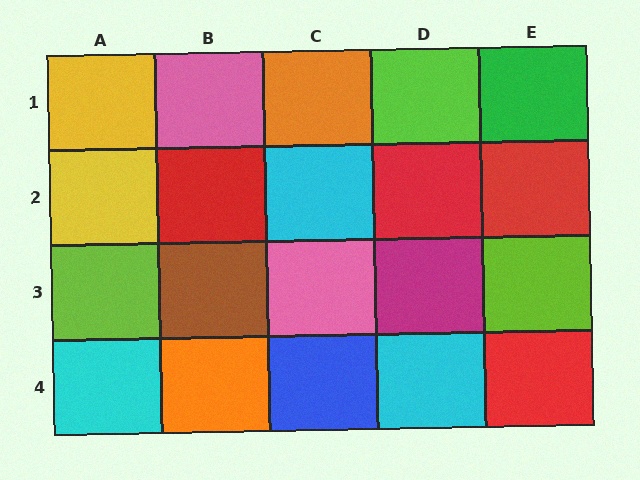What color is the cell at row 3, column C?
Pink.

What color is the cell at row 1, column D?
Lime.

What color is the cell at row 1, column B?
Pink.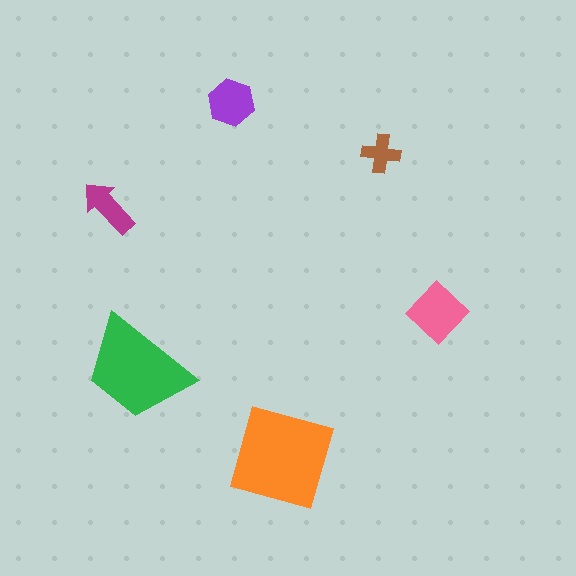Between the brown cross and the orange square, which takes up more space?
The orange square.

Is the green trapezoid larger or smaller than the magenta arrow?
Larger.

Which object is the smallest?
The brown cross.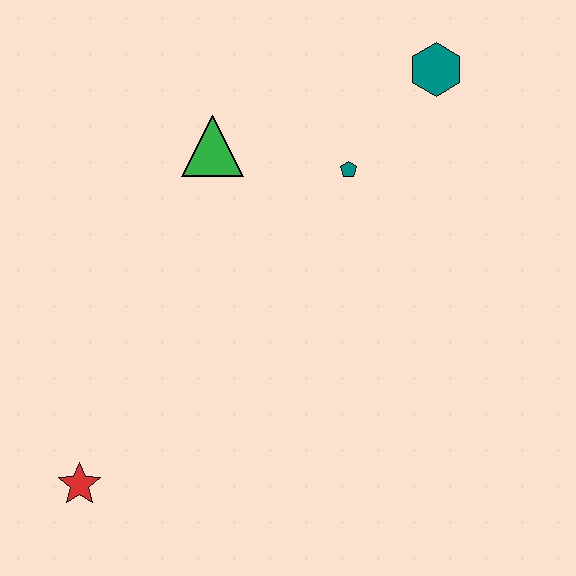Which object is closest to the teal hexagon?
The teal pentagon is closest to the teal hexagon.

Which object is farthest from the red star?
The teal hexagon is farthest from the red star.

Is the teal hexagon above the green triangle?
Yes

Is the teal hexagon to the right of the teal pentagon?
Yes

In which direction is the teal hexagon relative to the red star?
The teal hexagon is above the red star.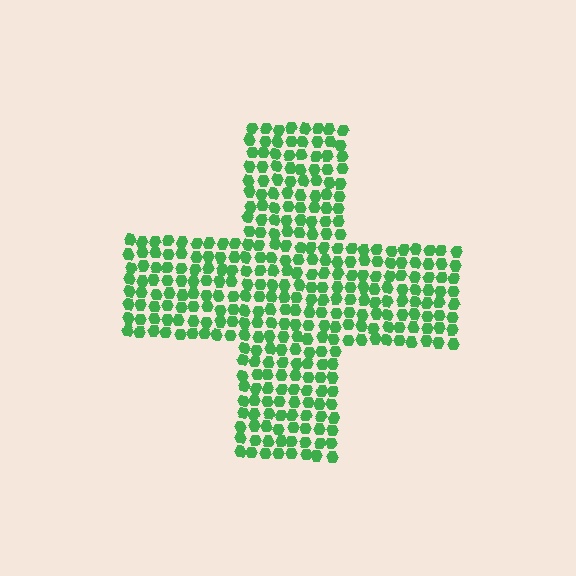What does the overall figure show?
The overall figure shows a cross.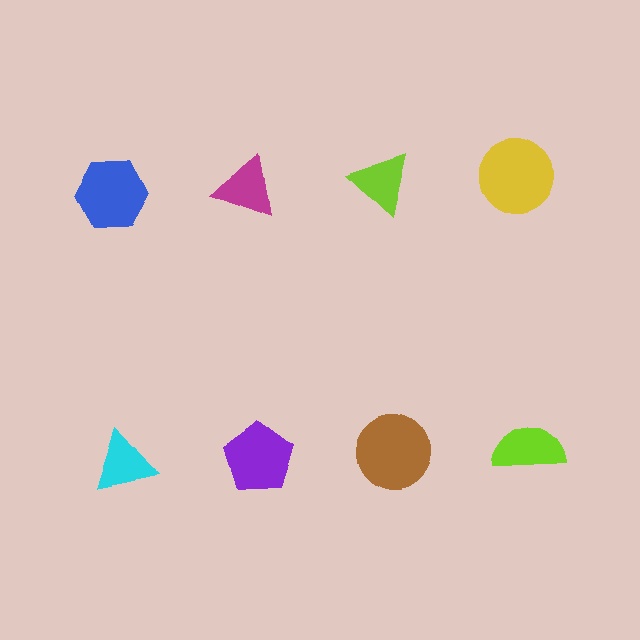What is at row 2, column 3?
A brown circle.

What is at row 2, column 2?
A purple pentagon.